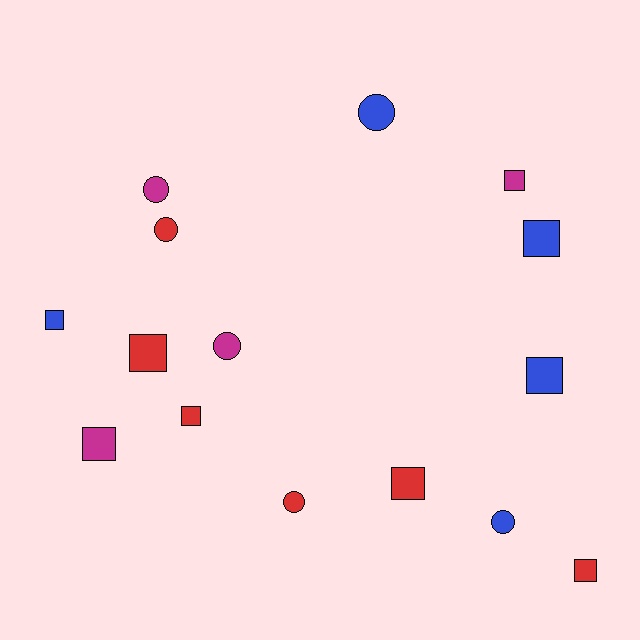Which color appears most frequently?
Red, with 6 objects.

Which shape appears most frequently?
Square, with 9 objects.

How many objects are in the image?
There are 15 objects.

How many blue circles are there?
There are 2 blue circles.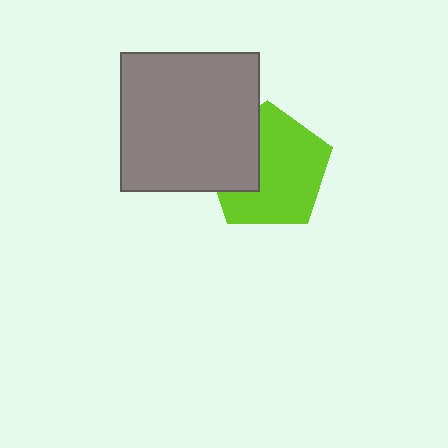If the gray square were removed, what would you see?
You would see the complete lime pentagon.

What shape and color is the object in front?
The object in front is a gray square.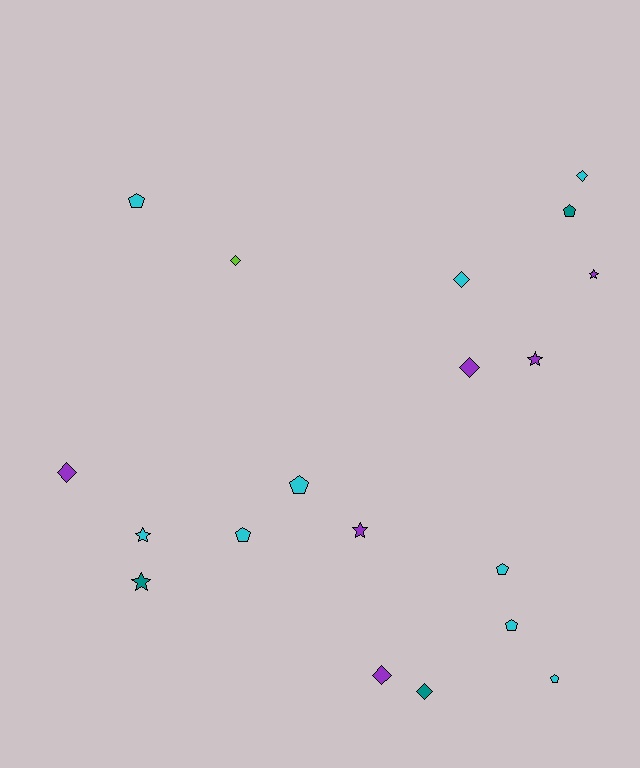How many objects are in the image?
There are 19 objects.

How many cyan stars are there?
There is 1 cyan star.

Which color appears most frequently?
Cyan, with 9 objects.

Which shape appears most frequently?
Pentagon, with 7 objects.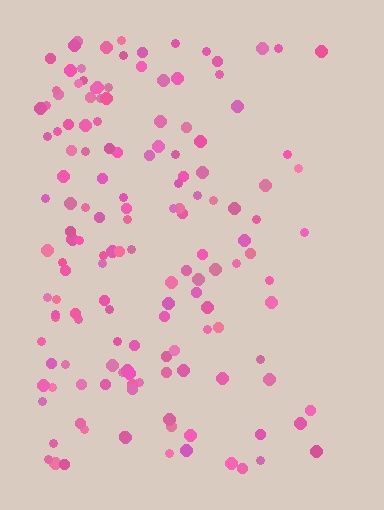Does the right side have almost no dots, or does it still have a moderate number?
Still a moderate number, just noticeably fewer than the left.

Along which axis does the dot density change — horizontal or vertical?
Horizontal.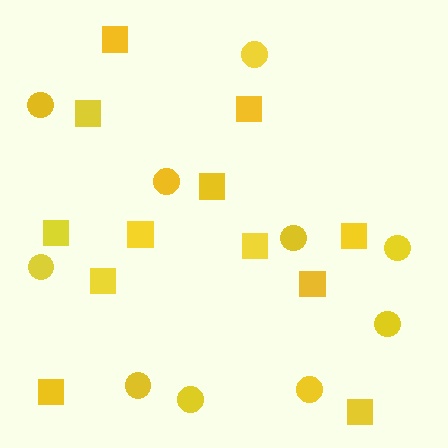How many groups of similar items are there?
There are 2 groups: one group of squares (12) and one group of circles (10).